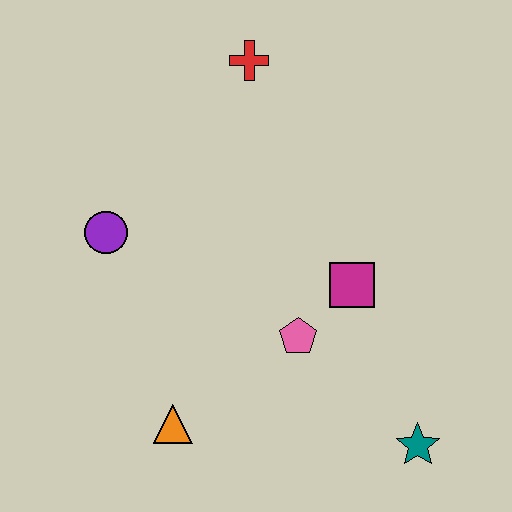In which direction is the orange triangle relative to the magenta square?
The orange triangle is to the left of the magenta square.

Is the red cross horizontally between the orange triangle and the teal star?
Yes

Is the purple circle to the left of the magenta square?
Yes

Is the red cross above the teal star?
Yes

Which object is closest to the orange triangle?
The pink pentagon is closest to the orange triangle.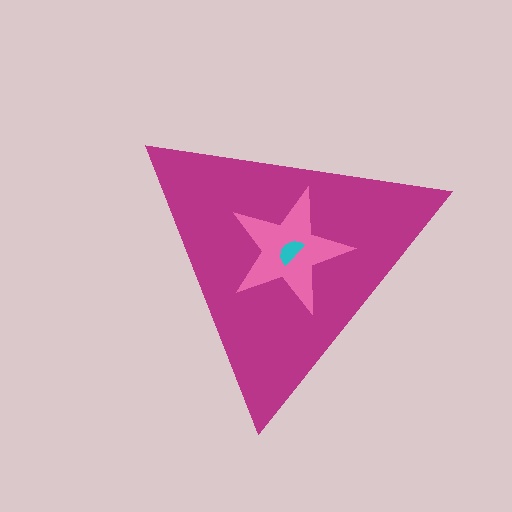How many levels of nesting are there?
3.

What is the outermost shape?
The magenta triangle.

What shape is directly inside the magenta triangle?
The pink star.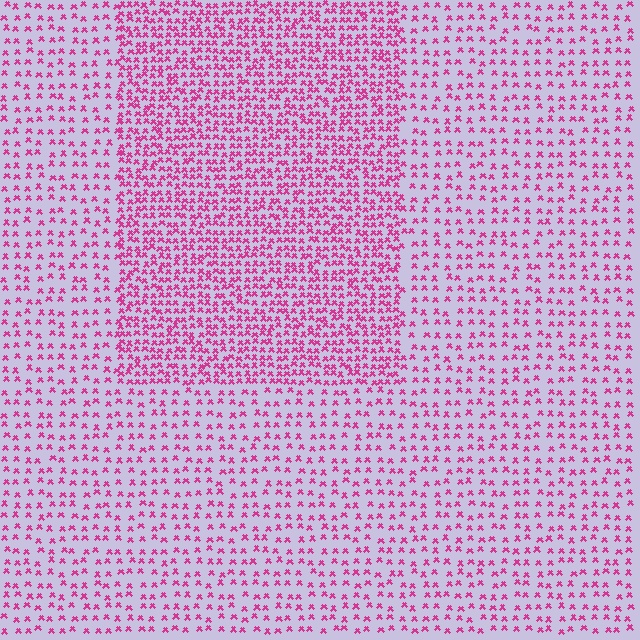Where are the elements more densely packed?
The elements are more densely packed inside the rectangle boundary.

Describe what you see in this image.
The image contains small magenta elements arranged at two different densities. A rectangle-shaped region is visible where the elements are more densely packed than the surrounding area.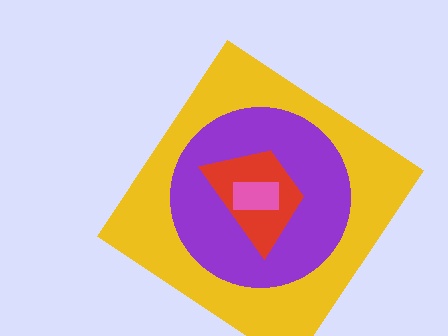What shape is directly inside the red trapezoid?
The pink rectangle.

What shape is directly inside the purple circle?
The red trapezoid.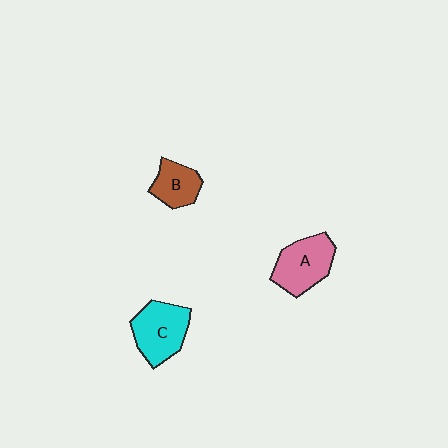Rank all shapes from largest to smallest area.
From largest to smallest: C (cyan), A (pink), B (brown).